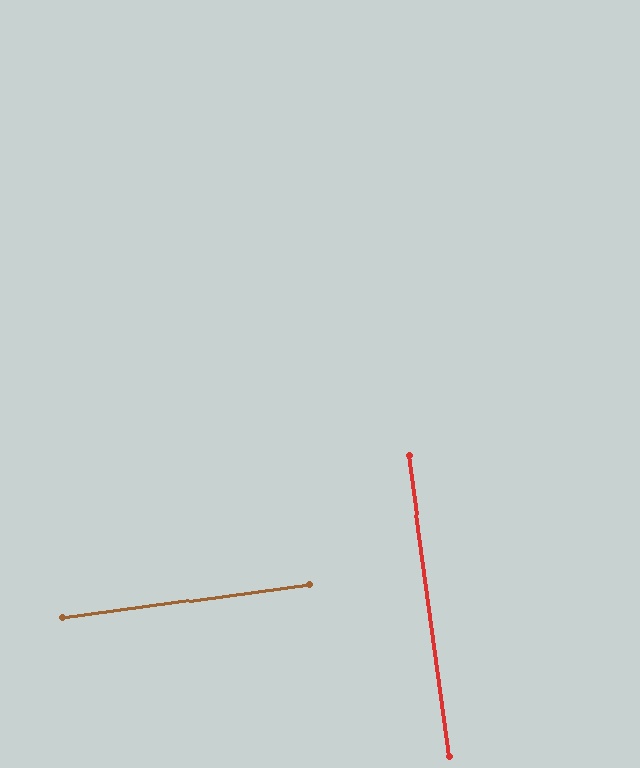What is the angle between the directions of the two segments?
Approximately 90 degrees.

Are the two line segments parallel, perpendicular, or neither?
Perpendicular — they meet at approximately 90°.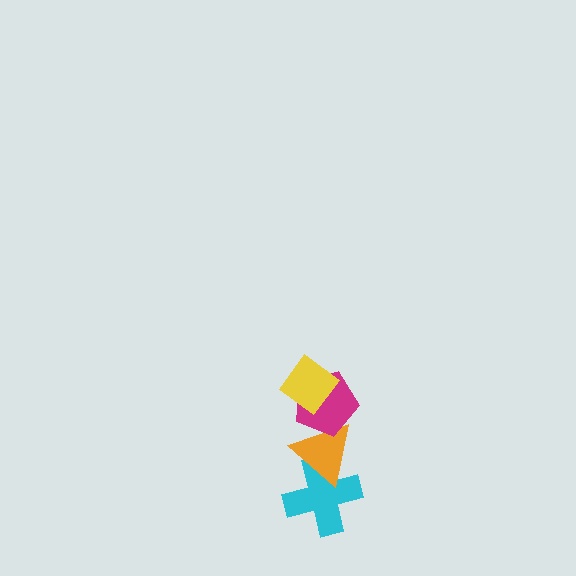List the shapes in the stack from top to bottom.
From top to bottom: the yellow diamond, the magenta pentagon, the orange triangle, the cyan cross.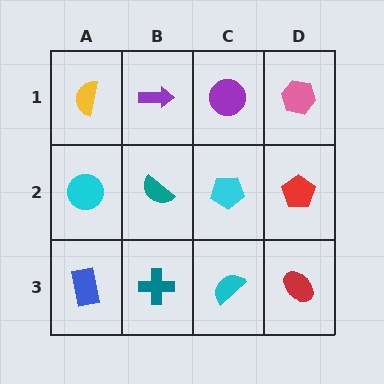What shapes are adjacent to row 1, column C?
A cyan pentagon (row 2, column C), a purple arrow (row 1, column B), a pink hexagon (row 1, column D).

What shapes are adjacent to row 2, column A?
A yellow semicircle (row 1, column A), a blue rectangle (row 3, column A), a teal semicircle (row 2, column B).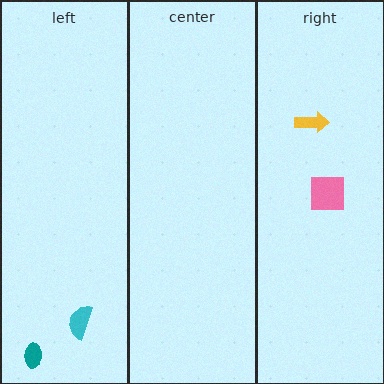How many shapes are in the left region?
2.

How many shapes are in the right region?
2.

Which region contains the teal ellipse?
The left region.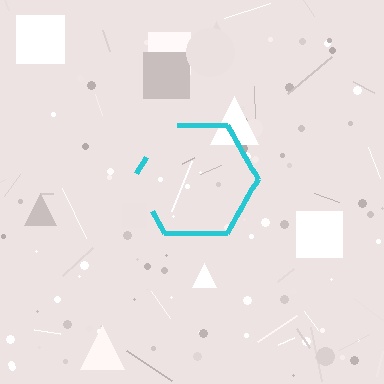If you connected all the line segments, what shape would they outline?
They would outline a hexagon.